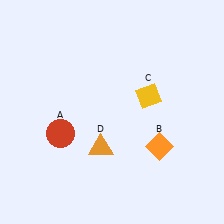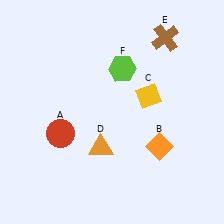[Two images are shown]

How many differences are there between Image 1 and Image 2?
There are 2 differences between the two images.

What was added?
A brown cross (E), a lime hexagon (F) were added in Image 2.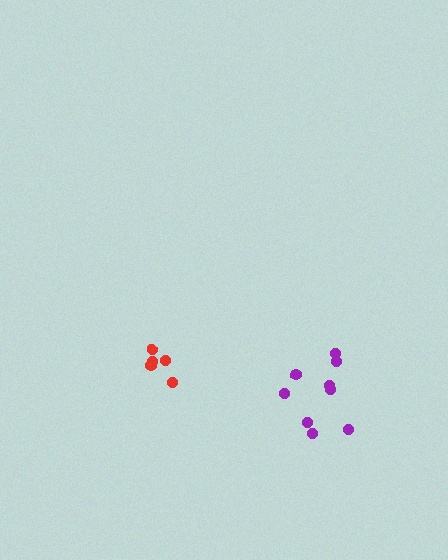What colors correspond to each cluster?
The clusters are colored: purple, red.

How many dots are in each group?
Group 1: 9 dots, Group 2: 5 dots (14 total).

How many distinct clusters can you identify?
There are 2 distinct clusters.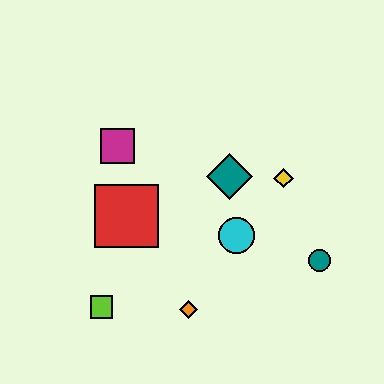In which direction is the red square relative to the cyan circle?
The red square is to the left of the cyan circle.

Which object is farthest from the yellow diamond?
The lime square is farthest from the yellow diamond.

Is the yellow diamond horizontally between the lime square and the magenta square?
No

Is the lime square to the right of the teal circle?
No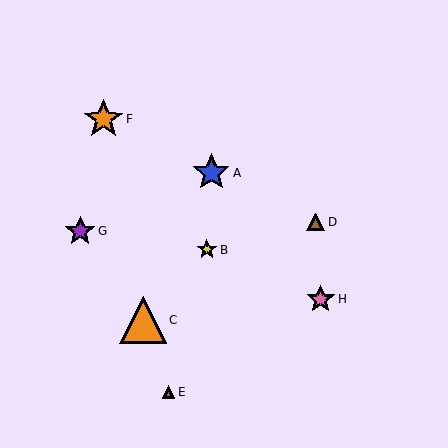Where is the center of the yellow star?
The center of the yellow star is at (207, 250).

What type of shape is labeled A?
Shape A is a blue star.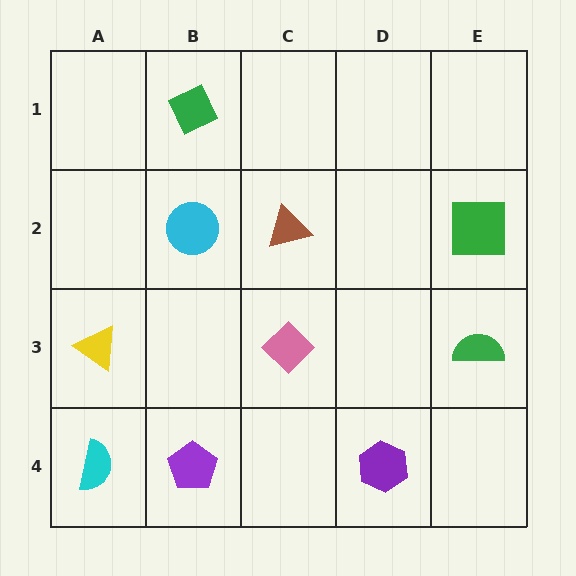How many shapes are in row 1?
1 shape.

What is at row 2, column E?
A green square.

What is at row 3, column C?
A pink diamond.